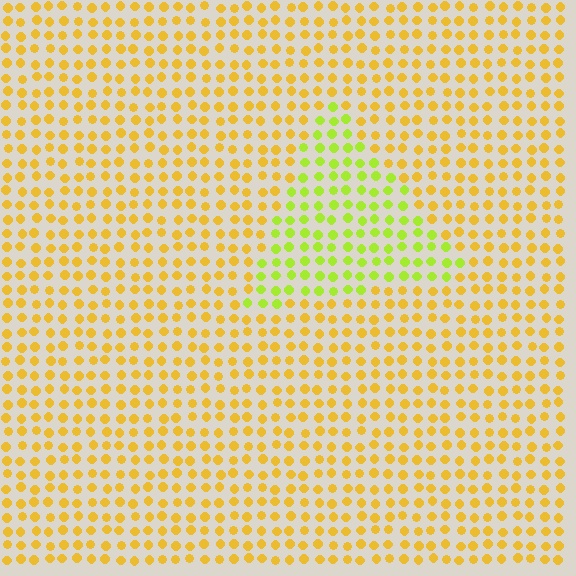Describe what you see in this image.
The image is filled with small yellow elements in a uniform arrangement. A triangle-shaped region is visible where the elements are tinted to a slightly different hue, forming a subtle color boundary.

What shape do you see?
I see a triangle.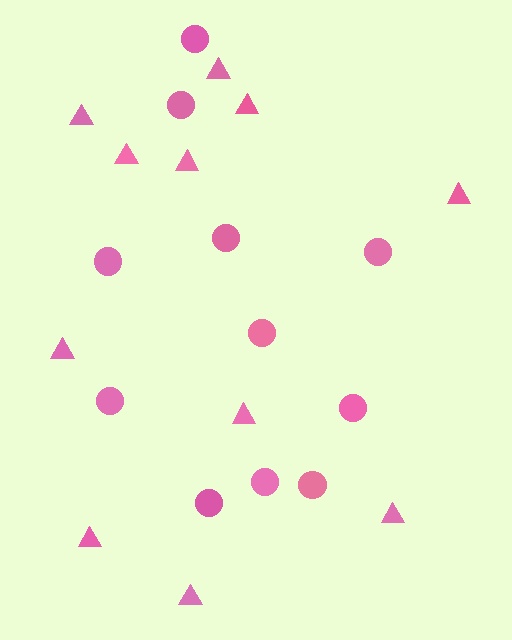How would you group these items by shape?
There are 2 groups: one group of circles (11) and one group of triangles (11).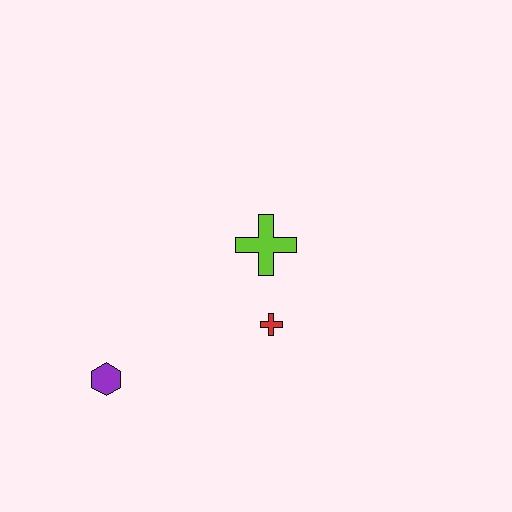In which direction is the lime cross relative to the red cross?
The lime cross is above the red cross.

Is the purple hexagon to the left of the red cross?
Yes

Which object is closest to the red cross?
The lime cross is closest to the red cross.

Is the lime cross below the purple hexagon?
No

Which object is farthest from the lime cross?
The purple hexagon is farthest from the lime cross.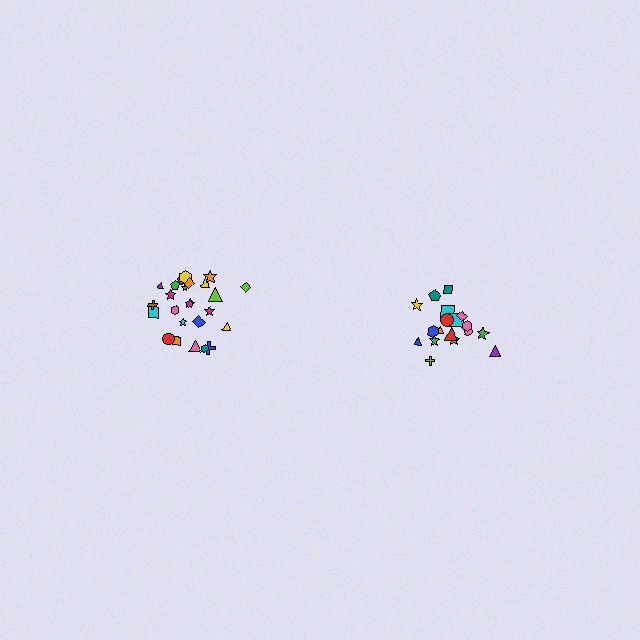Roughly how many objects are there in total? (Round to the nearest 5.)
Roughly 45 objects in total.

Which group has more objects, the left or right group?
The left group.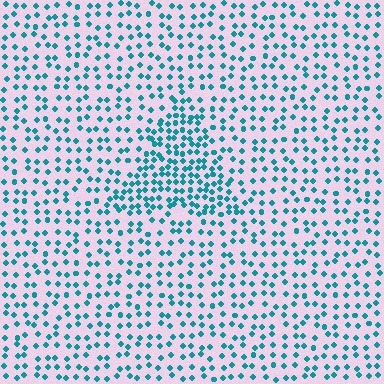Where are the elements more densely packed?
The elements are more densely packed inside the triangle boundary.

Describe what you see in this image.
The image contains small teal elements arranged at two different densities. A triangle-shaped region is visible where the elements are more densely packed than the surrounding area.